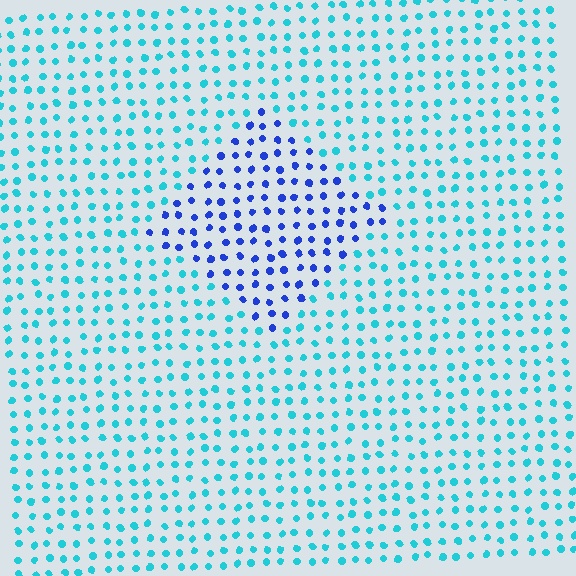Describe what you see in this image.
The image is filled with small cyan elements in a uniform arrangement. A diamond-shaped region is visible where the elements are tinted to a slightly different hue, forming a subtle color boundary.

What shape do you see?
I see a diamond.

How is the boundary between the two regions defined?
The boundary is defined purely by a slight shift in hue (about 47 degrees). Spacing, size, and orientation are identical on both sides.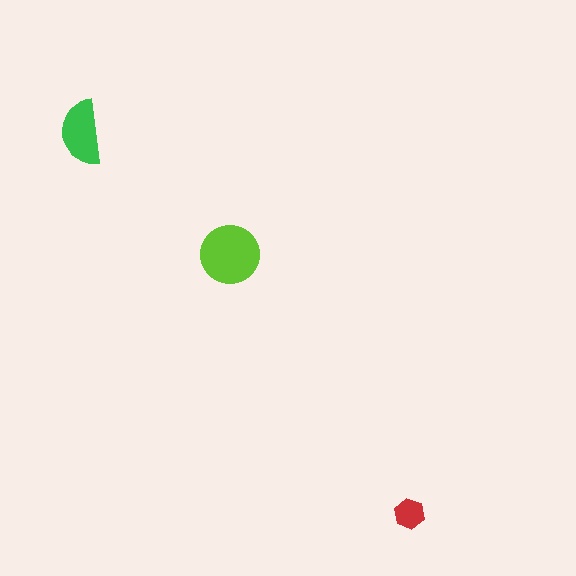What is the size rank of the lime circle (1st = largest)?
1st.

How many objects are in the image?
There are 3 objects in the image.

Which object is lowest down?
The red hexagon is bottommost.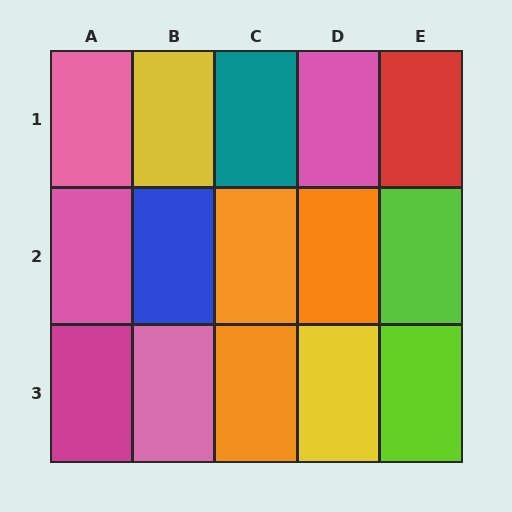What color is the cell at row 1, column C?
Teal.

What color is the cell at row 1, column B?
Yellow.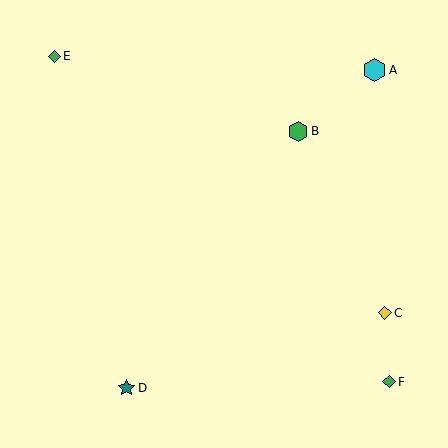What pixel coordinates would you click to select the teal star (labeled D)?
Click at (126, 388) to select the teal star D.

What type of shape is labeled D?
Shape D is a teal star.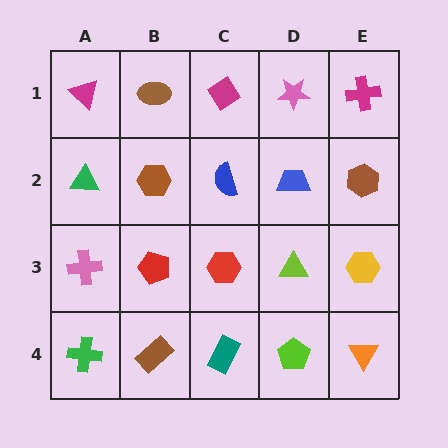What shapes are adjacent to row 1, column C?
A blue semicircle (row 2, column C), a brown ellipse (row 1, column B), a pink star (row 1, column D).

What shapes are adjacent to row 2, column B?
A brown ellipse (row 1, column B), a red pentagon (row 3, column B), a green triangle (row 2, column A), a blue semicircle (row 2, column C).